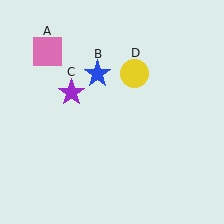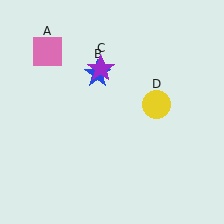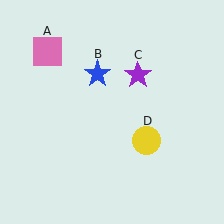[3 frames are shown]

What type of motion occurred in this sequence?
The purple star (object C), yellow circle (object D) rotated clockwise around the center of the scene.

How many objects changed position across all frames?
2 objects changed position: purple star (object C), yellow circle (object D).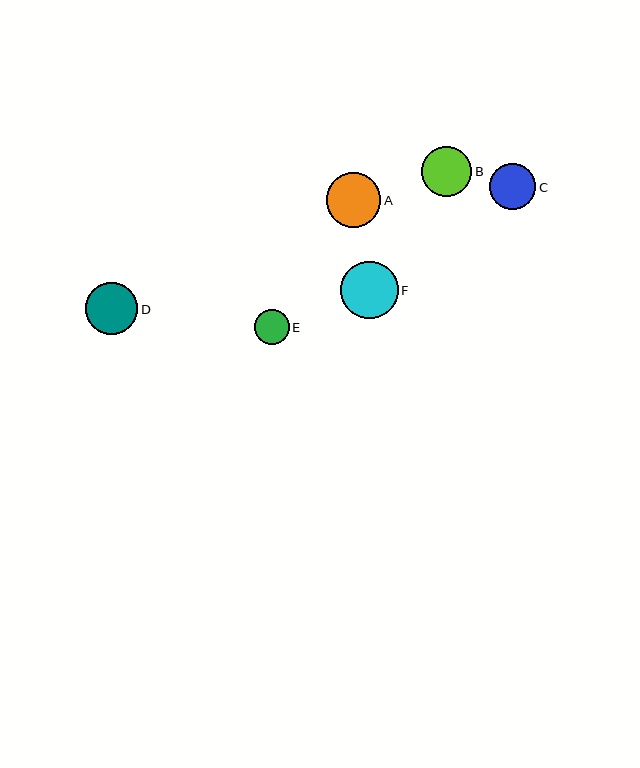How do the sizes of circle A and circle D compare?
Circle A and circle D are approximately the same size.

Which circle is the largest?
Circle F is the largest with a size of approximately 58 pixels.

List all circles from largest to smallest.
From largest to smallest: F, A, D, B, C, E.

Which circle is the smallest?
Circle E is the smallest with a size of approximately 35 pixels.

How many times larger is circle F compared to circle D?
Circle F is approximately 1.1 times the size of circle D.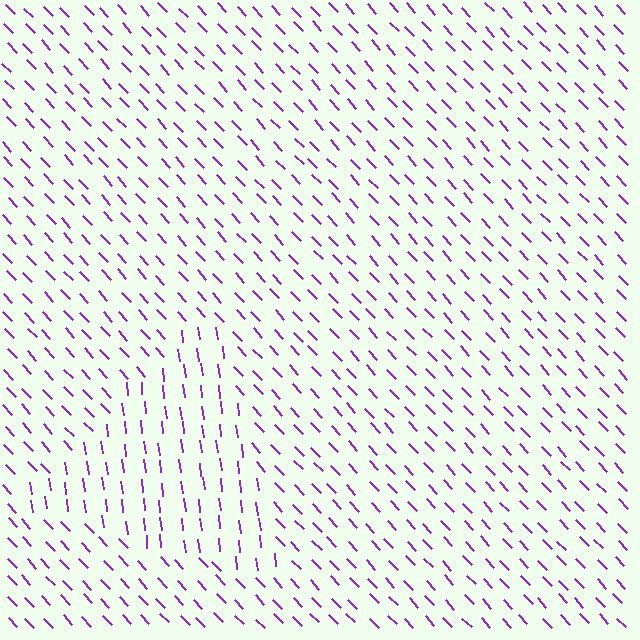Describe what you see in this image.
The image is filled with small purple line segments. A triangle region in the image has lines oriented differently from the surrounding lines, creating a visible texture boundary.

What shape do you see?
I see a triangle.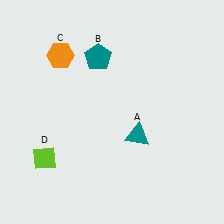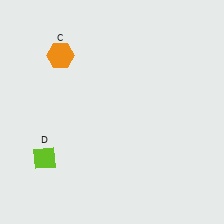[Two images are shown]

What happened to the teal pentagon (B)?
The teal pentagon (B) was removed in Image 2. It was in the top-left area of Image 1.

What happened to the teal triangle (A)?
The teal triangle (A) was removed in Image 2. It was in the bottom-right area of Image 1.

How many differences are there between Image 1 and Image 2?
There are 2 differences between the two images.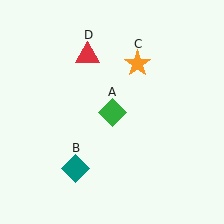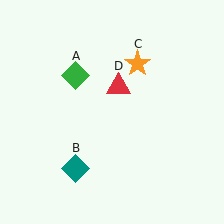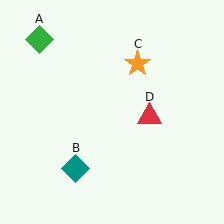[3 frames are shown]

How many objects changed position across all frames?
2 objects changed position: green diamond (object A), red triangle (object D).